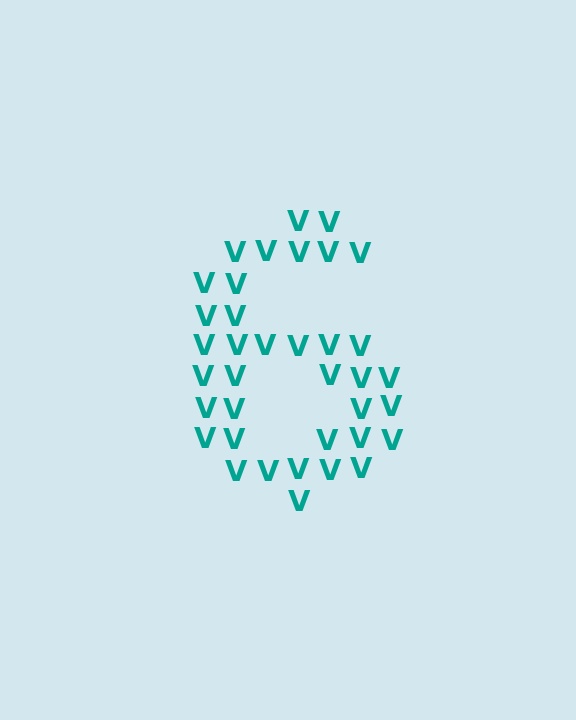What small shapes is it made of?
It is made of small letter V's.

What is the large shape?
The large shape is the digit 6.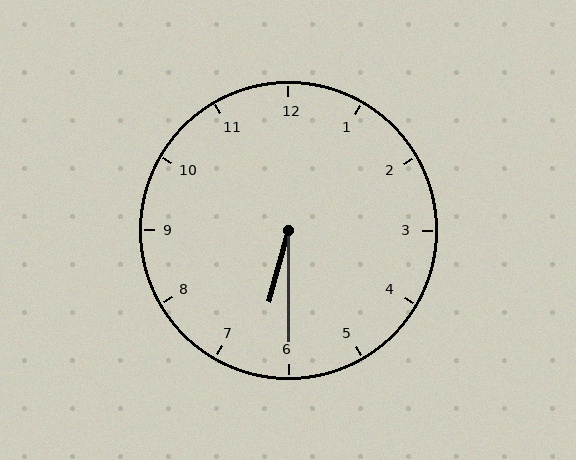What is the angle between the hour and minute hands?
Approximately 15 degrees.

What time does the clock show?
6:30.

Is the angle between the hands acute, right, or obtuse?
It is acute.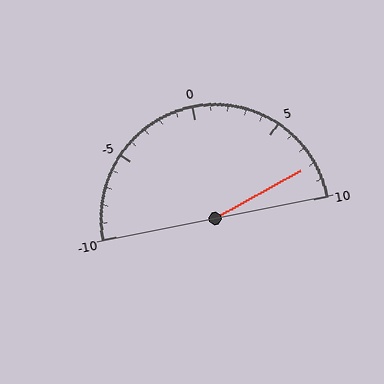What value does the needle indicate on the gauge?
The needle indicates approximately 8.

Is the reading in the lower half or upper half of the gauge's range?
The reading is in the upper half of the range (-10 to 10).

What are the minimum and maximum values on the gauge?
The gauge ranges from -10 to 10.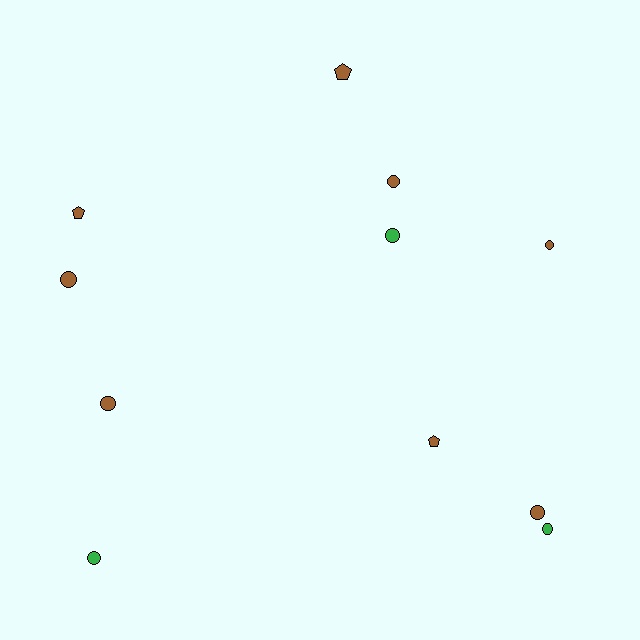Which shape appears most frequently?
Circle, with 8 objects.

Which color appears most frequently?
Brown, with 8 objects.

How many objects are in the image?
There are 11 objects.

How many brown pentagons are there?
There are 3 brown pentagons.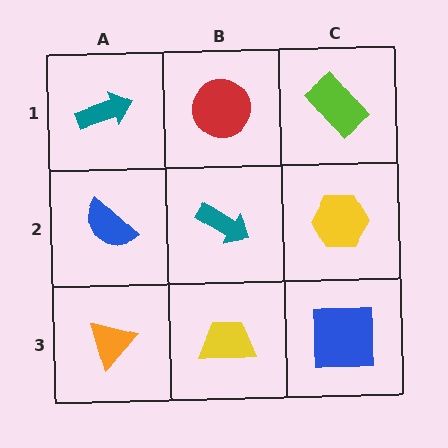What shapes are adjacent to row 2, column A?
A teal arrow (row 1, column A), an orange triangle (row 3, column A), a teal arrow (row 2, column B).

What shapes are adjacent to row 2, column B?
A red circle (row 1, column B), a yellow trapezoid (row 3, column B), a blue semicircle (row 2, column A), a yellow hexagon (row 2, column C).